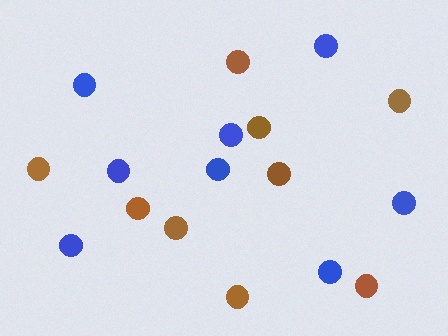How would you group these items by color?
There are 2 groups: one group of blue circles (8) and one group of brown circles (9).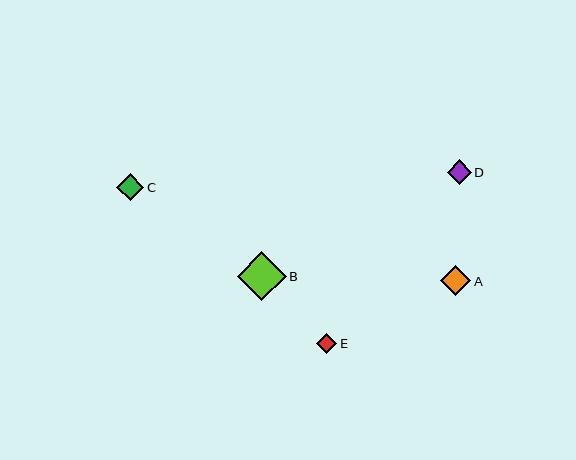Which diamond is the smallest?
Diamond E is the smallest with a size of approximately 20 pixels.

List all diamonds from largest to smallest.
From largest to smallest: B, A, C, D, E.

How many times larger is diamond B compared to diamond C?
Diamond B is approximately 1.8 times the size of diamond C.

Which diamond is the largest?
Diamond B is the largest with a size of approximately 49 pixels.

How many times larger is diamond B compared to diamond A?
Diamond B is approximately 1.6 times the size of diamond A.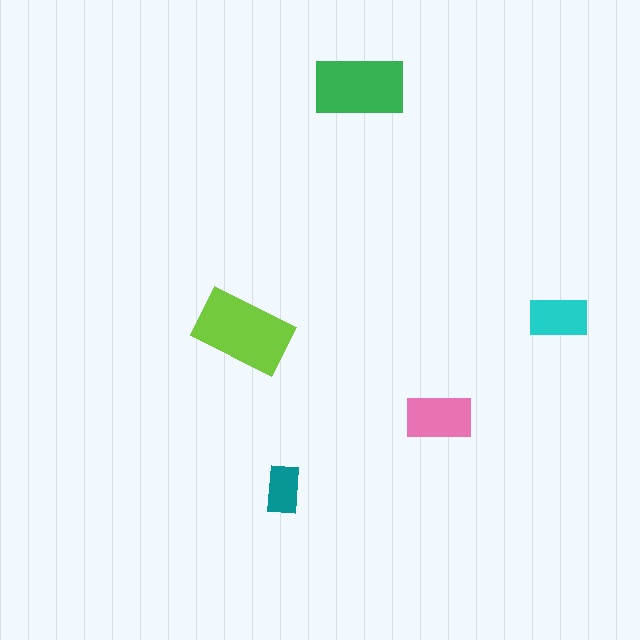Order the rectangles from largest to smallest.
the lime one, the green one, the pink one, the cyan one, the teal one.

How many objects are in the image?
There are 5 objects in the image.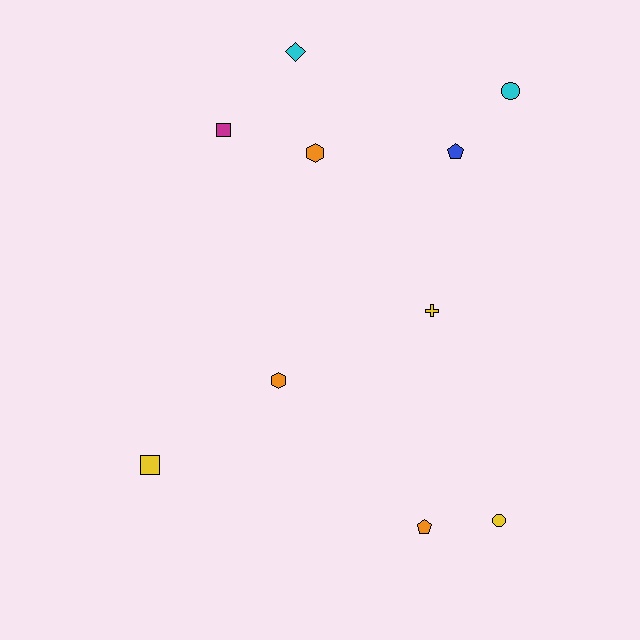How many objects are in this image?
There are 10 objects.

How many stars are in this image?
There are no stars.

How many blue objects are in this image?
There is 1 blue object.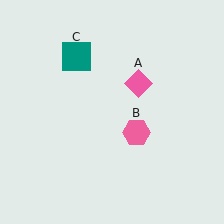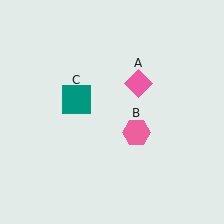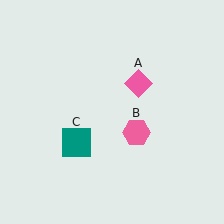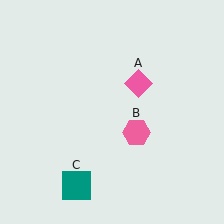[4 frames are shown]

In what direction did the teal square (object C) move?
The teal square (object C) moved down.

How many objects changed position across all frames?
1 object changed position: teal square (object C).